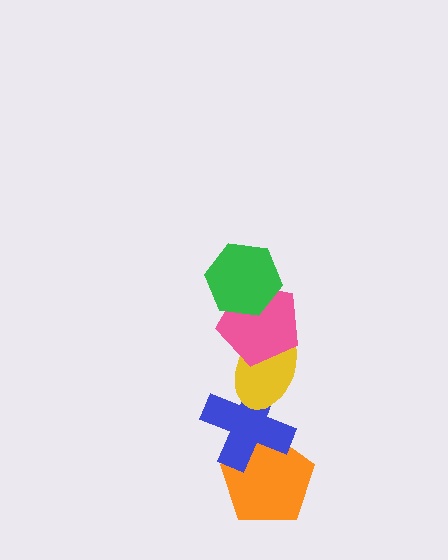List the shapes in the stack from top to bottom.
From top to bottom: the green hexagon, the pink pentagon, the yellow ellipse, the blue cross, the orange pentagon.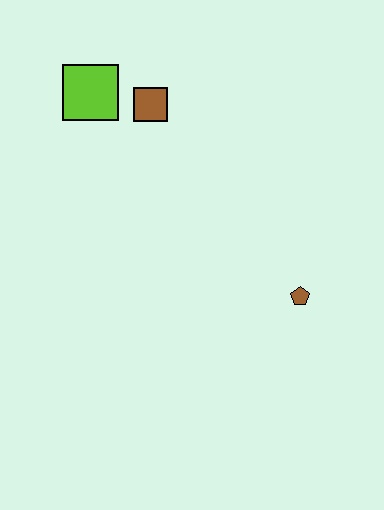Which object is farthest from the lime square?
The brown pentagon is farthest from the lime square.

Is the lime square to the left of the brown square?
Yes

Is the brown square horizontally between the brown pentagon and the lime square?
Yes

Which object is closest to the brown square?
The lime square is closest to the brown square.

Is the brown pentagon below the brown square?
Yes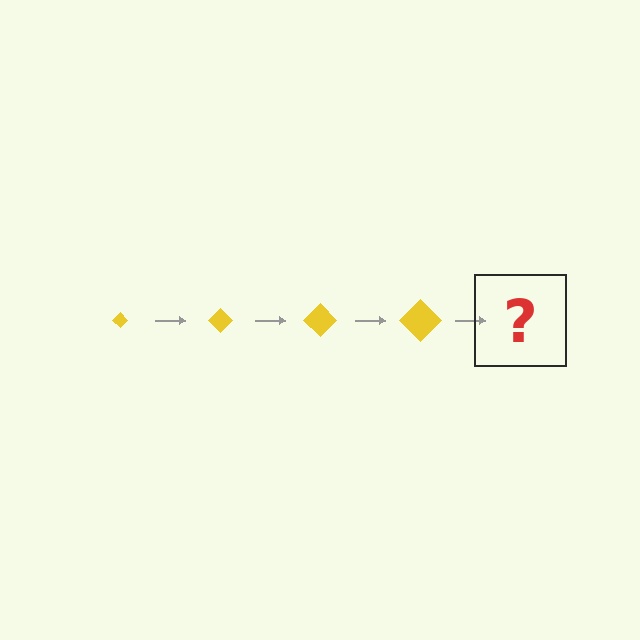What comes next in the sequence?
The next element should be a yellow diamond, larger than the previous one.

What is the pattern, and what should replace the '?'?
The pattern is that the diamond gets progressively larger each step. The '?' should be a yellow diamond, larger than the previous one.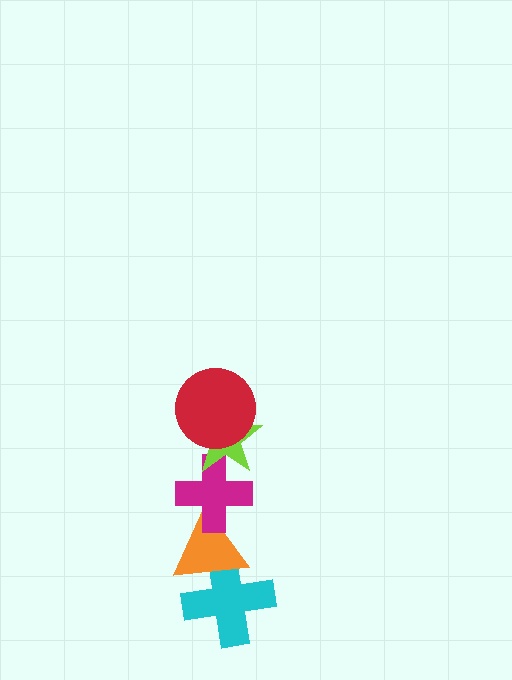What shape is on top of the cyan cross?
The orange triangle is on top of the cyan cross.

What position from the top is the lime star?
The lime star is 2nd from the top.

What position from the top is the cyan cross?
The cyan cross is 5th from the top.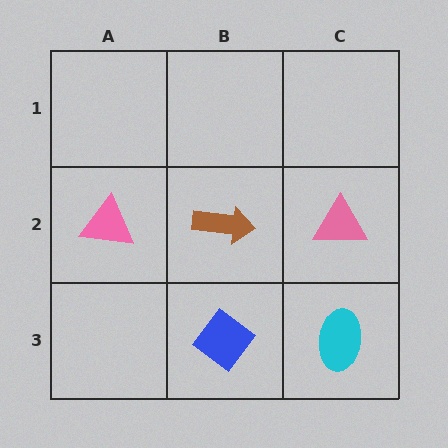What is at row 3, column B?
A blue diamond.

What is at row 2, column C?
A pink triangle.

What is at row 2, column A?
A pink triangle.